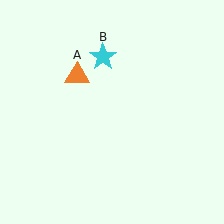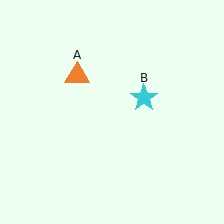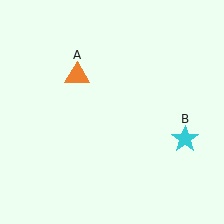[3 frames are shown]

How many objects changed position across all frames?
1 object changed position: cyan star (object B).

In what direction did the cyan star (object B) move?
The cyan star (object B) moved down and to the right.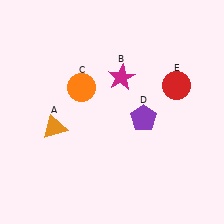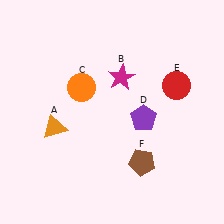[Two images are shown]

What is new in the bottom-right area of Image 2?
A brown pentagon (F) was added in the bottom-right area of Image 2.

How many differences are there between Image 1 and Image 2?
There is 1 difference between the two images.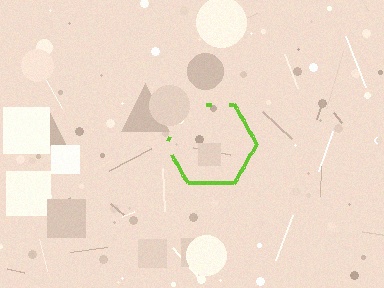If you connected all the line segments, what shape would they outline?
They would outline a hexagon.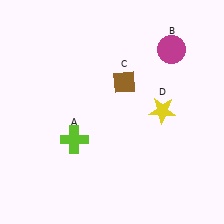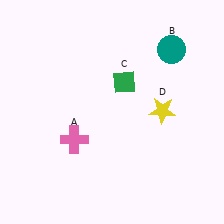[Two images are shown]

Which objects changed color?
A changed from lime to pink. B changed from magenta to teal. C changed from brown to green.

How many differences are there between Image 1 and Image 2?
There are 3 differences between the two images.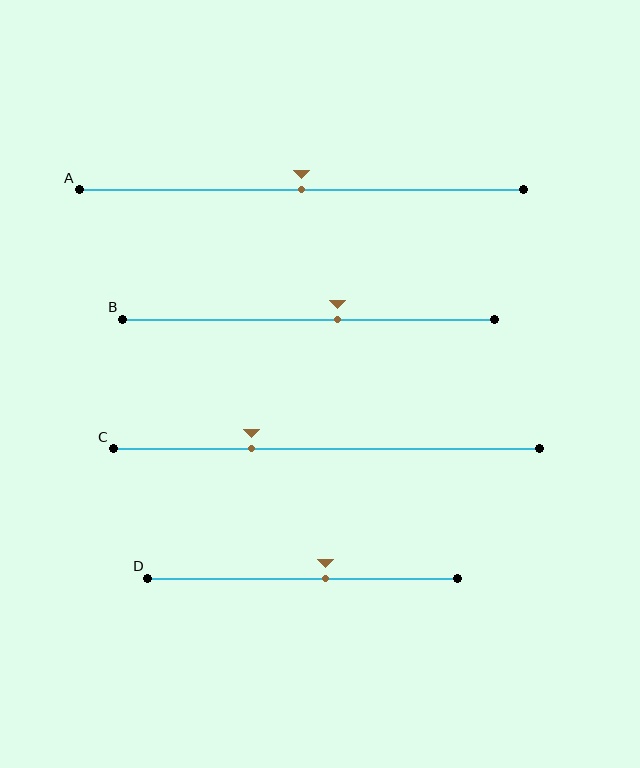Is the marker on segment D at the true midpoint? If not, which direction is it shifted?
No, the marker on segment D is shifted to the right by about 7% of the segment length.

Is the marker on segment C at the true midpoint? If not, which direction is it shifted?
No, the marker on segment C is shifted to the left by about 18% of the segment length.